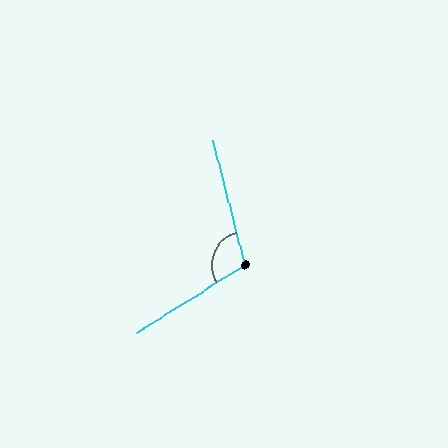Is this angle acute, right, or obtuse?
It is obtuse.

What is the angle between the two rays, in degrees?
Approximately 108 degrees.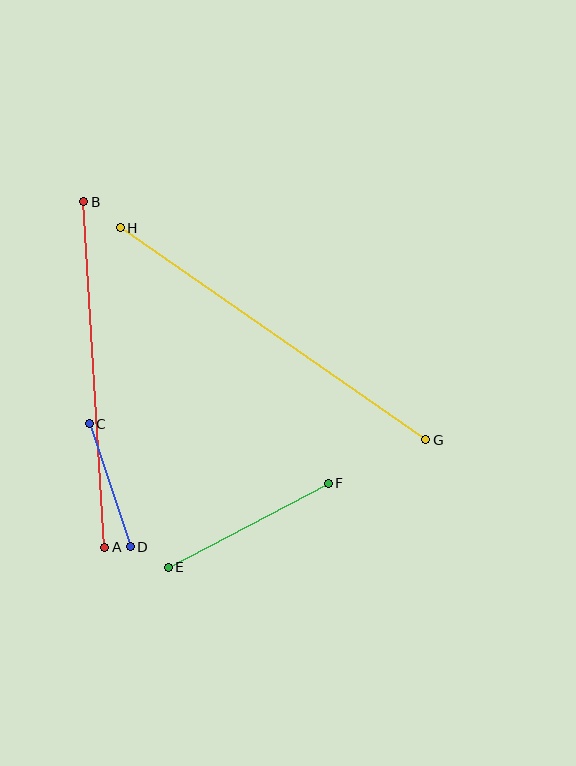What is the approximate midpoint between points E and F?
The midpoint is at approximately (248, 525) pixels.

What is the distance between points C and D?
The distance is approximately 130 pixels.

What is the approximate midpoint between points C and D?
The midpoint is at approximately (110, 485) pixels.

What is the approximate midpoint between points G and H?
The midpoint is at approximately (273, 334) pixels.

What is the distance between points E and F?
The distance is approximately 181 pixels.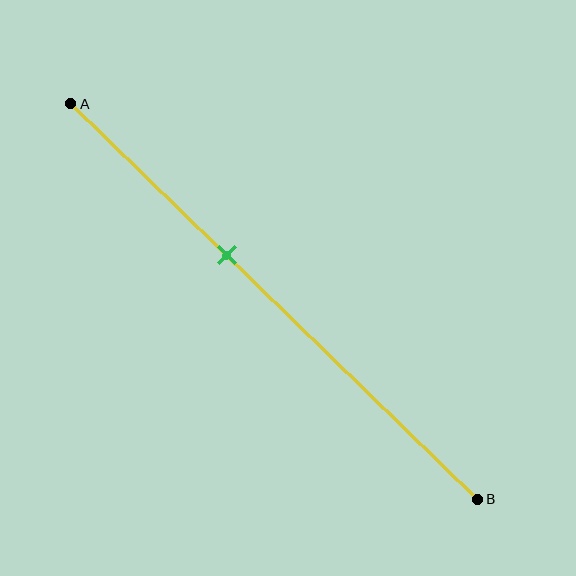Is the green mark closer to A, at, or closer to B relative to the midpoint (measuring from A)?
The green mark is closer to point A than the midpoint of segment AB.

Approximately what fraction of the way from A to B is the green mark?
The green mark is approximately 40% of the way from A to B.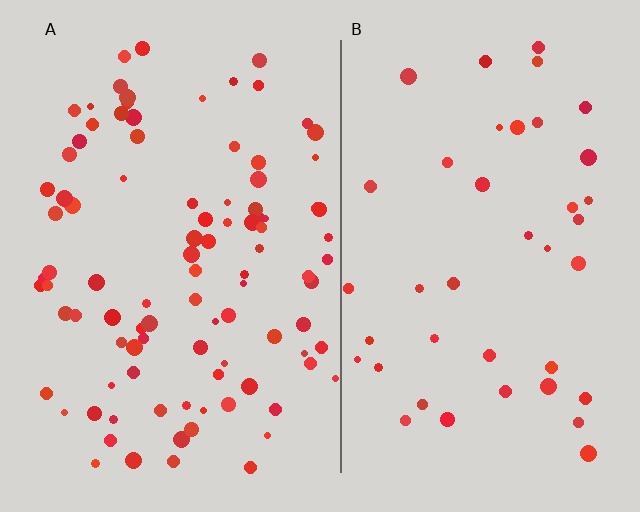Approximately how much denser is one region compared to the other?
Approximately 2.4× — region A over region B.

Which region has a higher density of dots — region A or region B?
A (the left).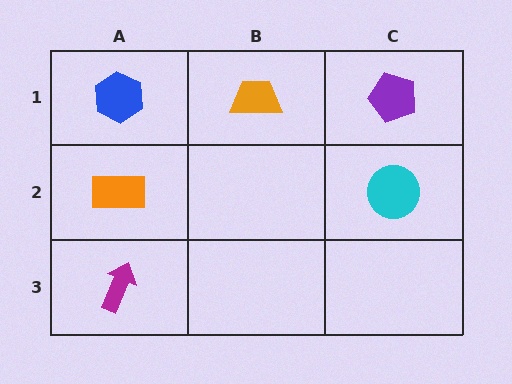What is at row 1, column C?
A purple pentagon.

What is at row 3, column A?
A magenta arrow.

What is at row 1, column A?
A blue hexagon.